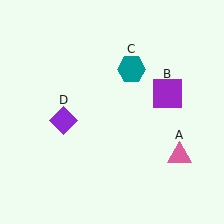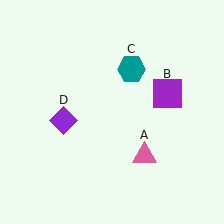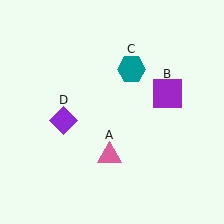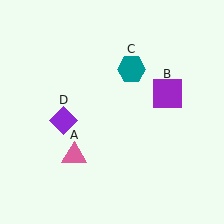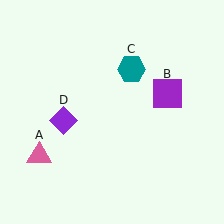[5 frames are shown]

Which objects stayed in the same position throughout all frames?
Purple square (object B) and teal hexagon (object C) and purple diamond (object D) remained stationary.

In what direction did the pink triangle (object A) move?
The pink triangle (object A) moved left.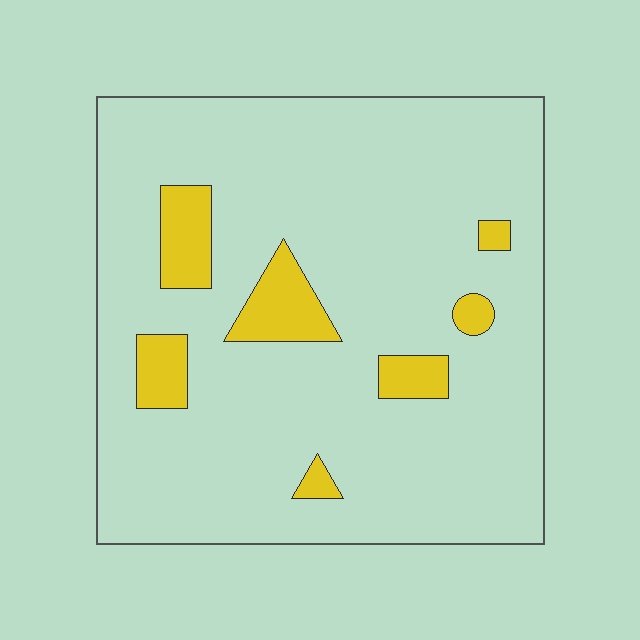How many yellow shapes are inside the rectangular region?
7.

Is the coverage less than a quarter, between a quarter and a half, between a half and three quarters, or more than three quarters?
Less than a quarter.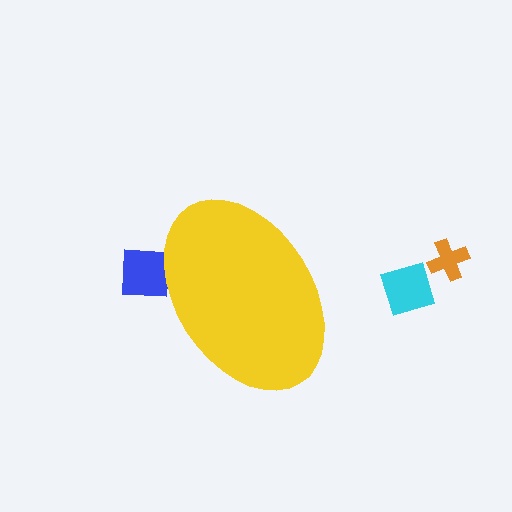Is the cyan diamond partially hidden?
No, the cyan diamond is fully visible.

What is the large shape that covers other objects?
A yellow ellipse.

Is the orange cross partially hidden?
No, the orange cross is fully visible.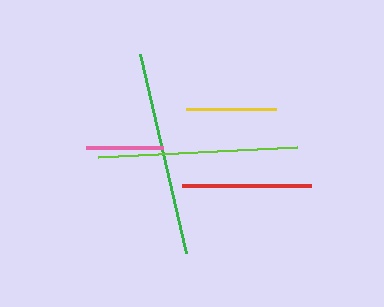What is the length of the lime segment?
The lime segment is approximately 199 pixels long.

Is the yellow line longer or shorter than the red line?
The red line is longer than the yellow line.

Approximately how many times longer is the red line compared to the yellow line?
The red line is approximately 1.4 times the length of the yellow line.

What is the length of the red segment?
The red segment is approximately 130 pixels long.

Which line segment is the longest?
The green line is the longest at approximately 203 pixels.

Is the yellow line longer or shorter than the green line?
The green line is longer than the yellow line.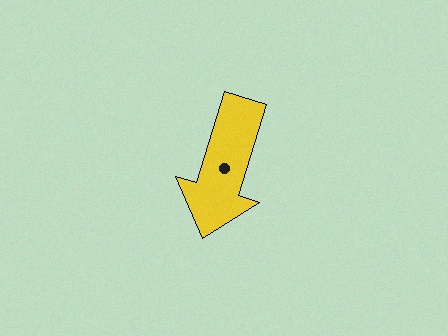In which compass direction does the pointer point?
South.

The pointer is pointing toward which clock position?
Roughly 7 o'clock.